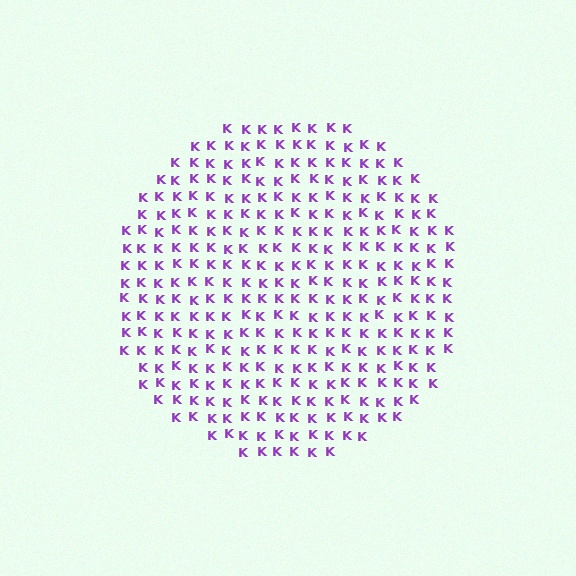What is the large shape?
The large shape is a circle.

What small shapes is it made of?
It is made of small letter K's.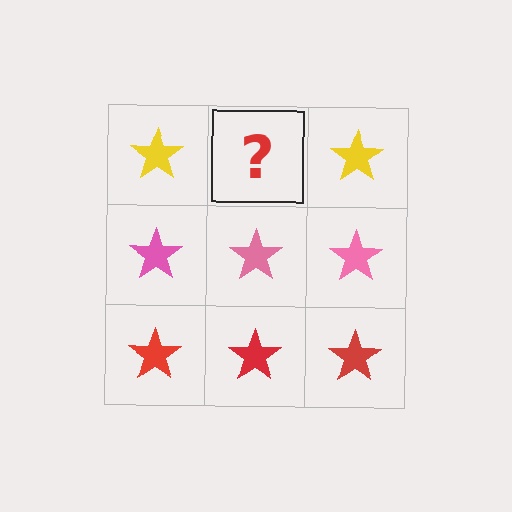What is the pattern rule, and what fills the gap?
The rule is that each row has a consistent color. The gap should be filled with a yellow star.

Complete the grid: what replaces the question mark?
The question mark should be replaced with a yellow star.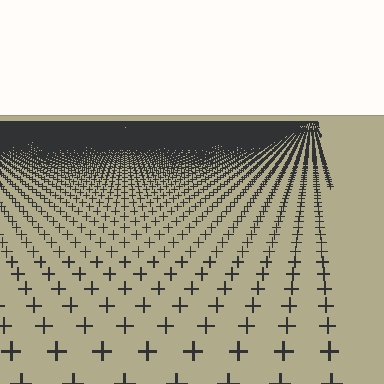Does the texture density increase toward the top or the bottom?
Density increases toward the top.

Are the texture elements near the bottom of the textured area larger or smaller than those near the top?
Larger. Near the bottom, elements are closer to the viewer and appear at a bigger on-screen size.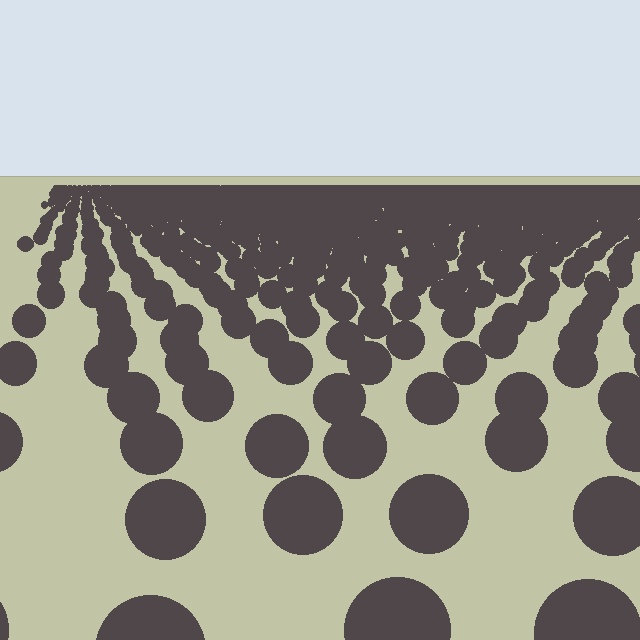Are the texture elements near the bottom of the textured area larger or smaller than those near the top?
Larger. Near the bottom, elements are closer to the viewer and appear at a bigger on-screen size.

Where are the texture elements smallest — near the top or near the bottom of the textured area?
Near the top.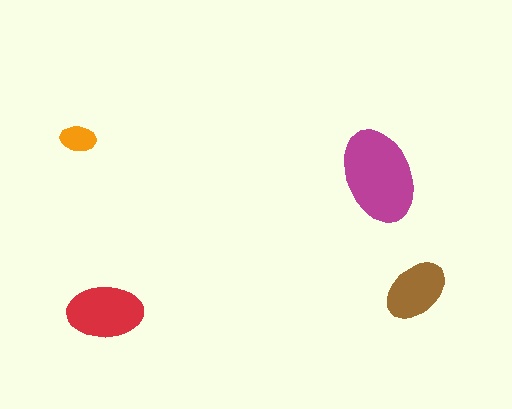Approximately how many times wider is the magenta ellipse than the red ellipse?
About 1.5 times wider.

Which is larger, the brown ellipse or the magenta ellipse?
The magenta one.